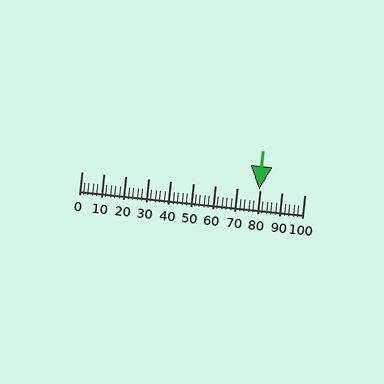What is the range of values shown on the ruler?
The ruler shows values from 0 to 100.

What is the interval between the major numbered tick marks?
The major tick marks are spaced 10 units apart.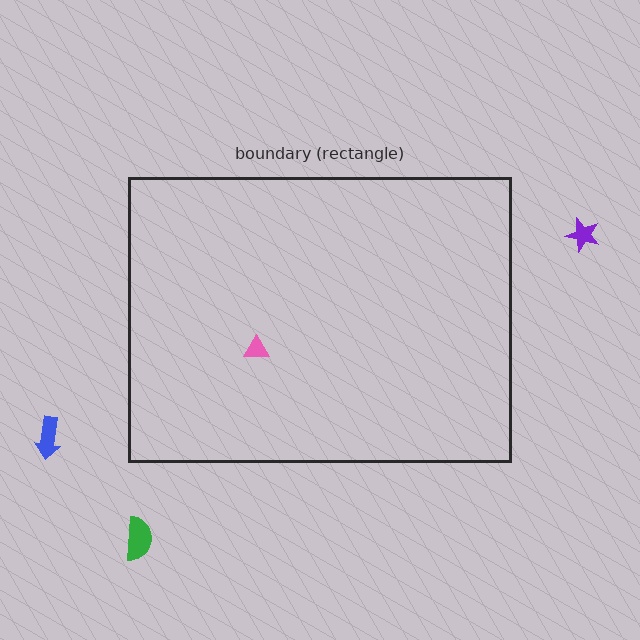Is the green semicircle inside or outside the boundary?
Outside.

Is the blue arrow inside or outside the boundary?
Outside.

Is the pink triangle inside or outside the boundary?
Inside.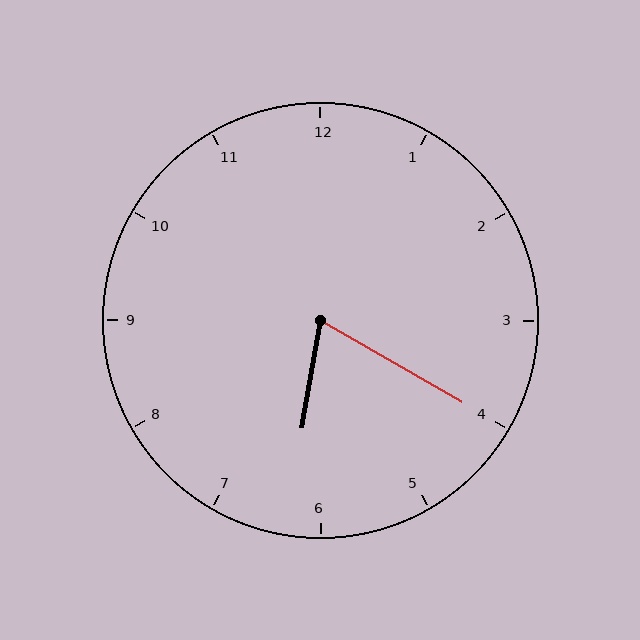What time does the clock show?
6:20.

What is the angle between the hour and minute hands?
Approximately 70 degrees.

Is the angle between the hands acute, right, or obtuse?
It is acute.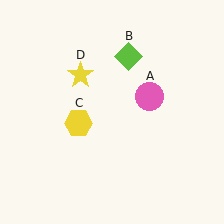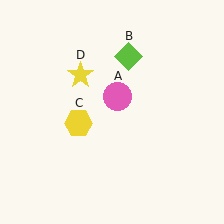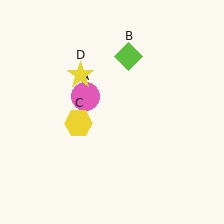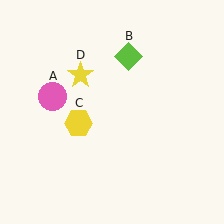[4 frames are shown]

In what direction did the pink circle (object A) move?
The pink circle (object A) moved left.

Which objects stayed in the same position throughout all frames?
Lime diamond (object B) and yellow hexagon (object C) and yellow star (object D) remained stationary.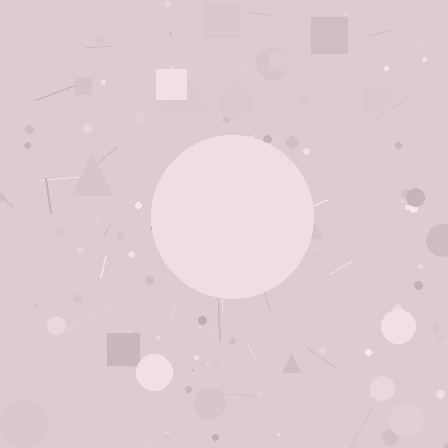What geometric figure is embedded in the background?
A circle is embedded in the background.